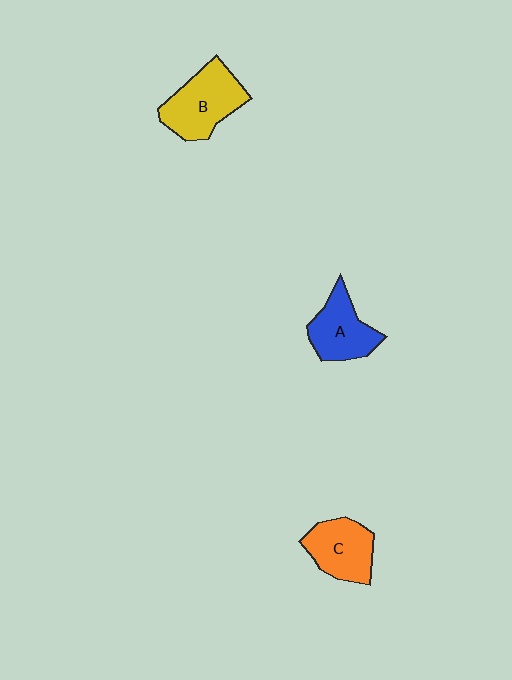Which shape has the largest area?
Shape B (yellow).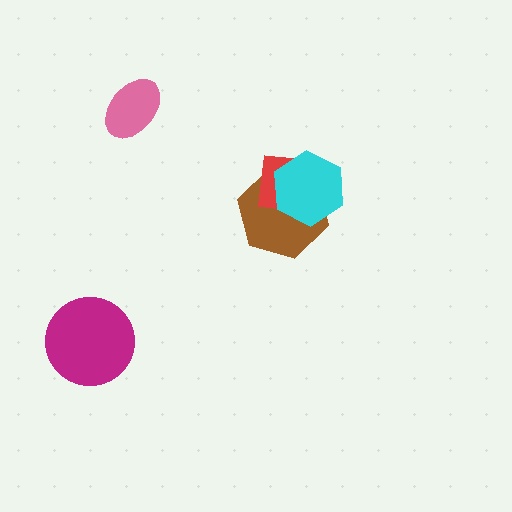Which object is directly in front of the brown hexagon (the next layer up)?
The red rectangle is directly in front of the brown hexagon.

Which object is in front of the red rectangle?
The cyan hexagon is in front of the red rectangle.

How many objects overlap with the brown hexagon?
2 objects overlap with the brown hexagon.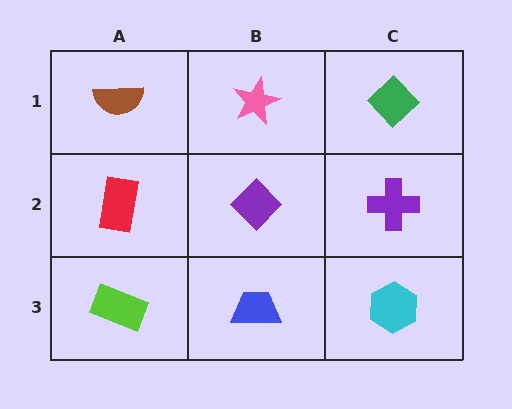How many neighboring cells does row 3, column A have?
2.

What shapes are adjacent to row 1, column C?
A purple cross (row 2, column C), a pink star (row 1, column B).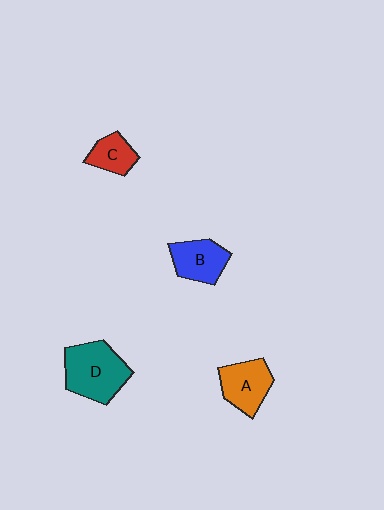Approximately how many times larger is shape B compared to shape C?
Approximately 1.4 times.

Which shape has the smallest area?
Shape C (red).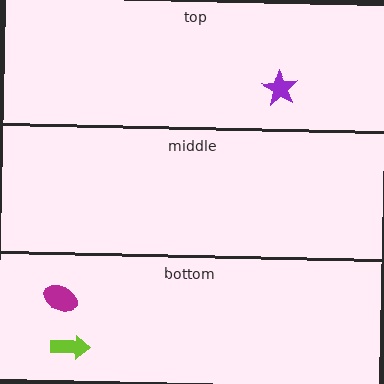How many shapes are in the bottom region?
2.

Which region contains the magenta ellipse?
The bottom region.